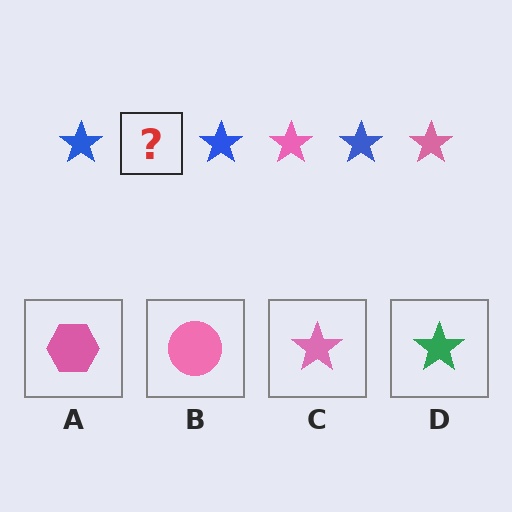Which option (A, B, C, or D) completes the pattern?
C.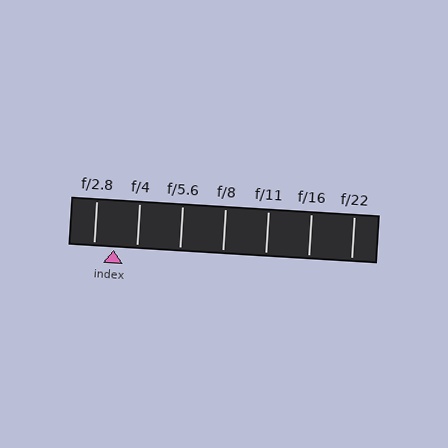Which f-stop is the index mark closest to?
The index mark is closest to f/2.8.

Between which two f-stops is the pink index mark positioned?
The index mark is between f/2.8 and f/4.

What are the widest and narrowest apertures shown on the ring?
The widest aperture shown is f/2.8 and the narrowest is f/22.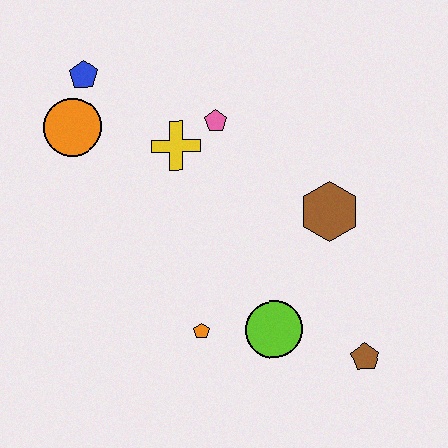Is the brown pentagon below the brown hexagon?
Yes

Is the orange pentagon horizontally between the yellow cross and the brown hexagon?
Yes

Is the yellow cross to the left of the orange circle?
No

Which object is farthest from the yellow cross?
The brown pentagon is farthest from the yellow cross.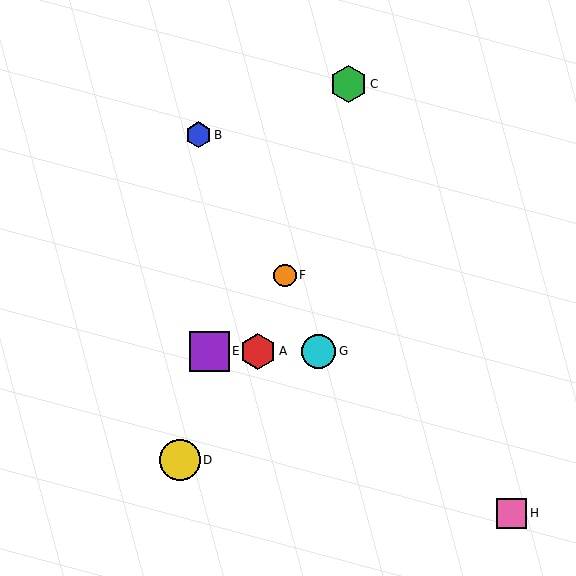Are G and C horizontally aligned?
No, G is at y≈351 and C is at y≈84.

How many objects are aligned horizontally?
3 objects (A, E, G) are aligned horizontally.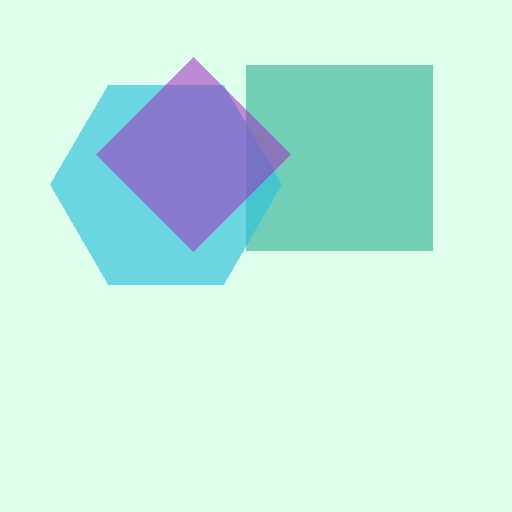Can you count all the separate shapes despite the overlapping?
Yes, there are 3 separate shapes.